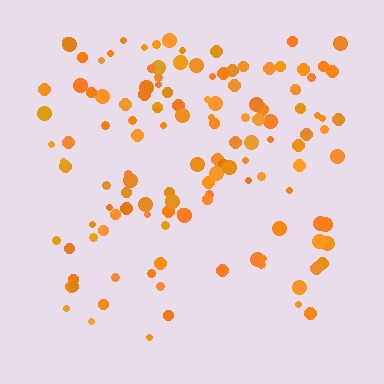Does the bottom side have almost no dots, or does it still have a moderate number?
Still a moderate number, just noticeably fewer than the top.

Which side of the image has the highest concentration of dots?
The top.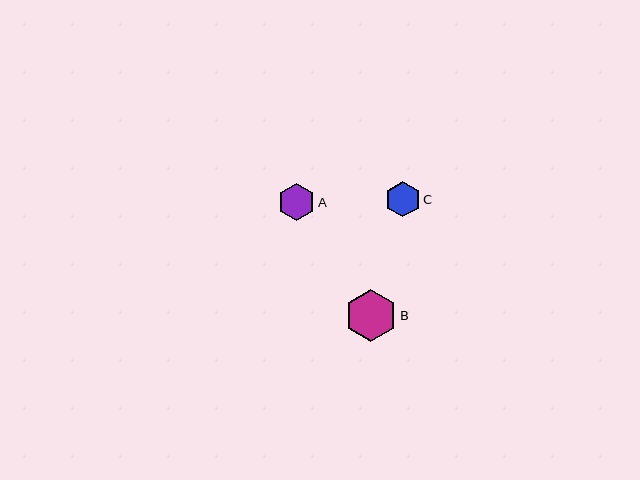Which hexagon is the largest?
Hexagon B is the largest with a size of approximately 52 pixels.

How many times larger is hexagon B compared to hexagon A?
Hexagon B is approximately 1.4 times the size of hexagon A.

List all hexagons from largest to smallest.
From largest to smallest: B, A, C.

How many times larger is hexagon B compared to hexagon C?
Hexagon B is approximately 1.5 times the size of hexagon C.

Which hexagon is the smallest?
Hexagon C is the smallest with a size of approximately 35 pixels.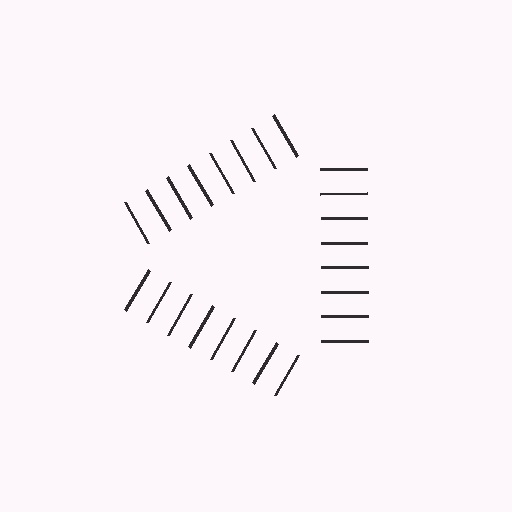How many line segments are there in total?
24 — 8 along each of the 3 edges.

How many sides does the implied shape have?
3 sides — the line-ends trace a triangle.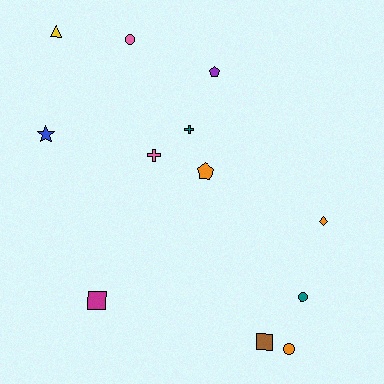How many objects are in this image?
There are 12 objects.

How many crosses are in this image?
There are 2 crosses.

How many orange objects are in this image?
There are 3 orange objects.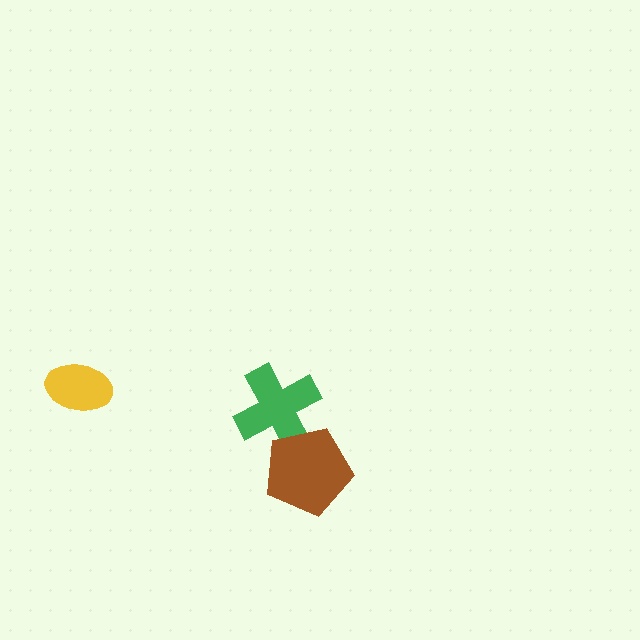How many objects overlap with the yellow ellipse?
0 objects overlap with the yellow ellipse.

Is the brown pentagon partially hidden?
No, no other shape covers it.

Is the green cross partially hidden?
Yes, it is partially covered by another shape.